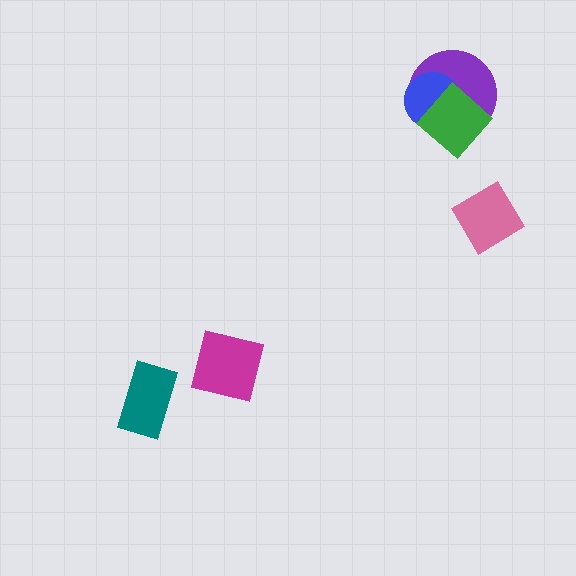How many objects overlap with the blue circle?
2 objects overlap with the blue circle.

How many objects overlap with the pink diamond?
0 objects overlap with the pink diamond.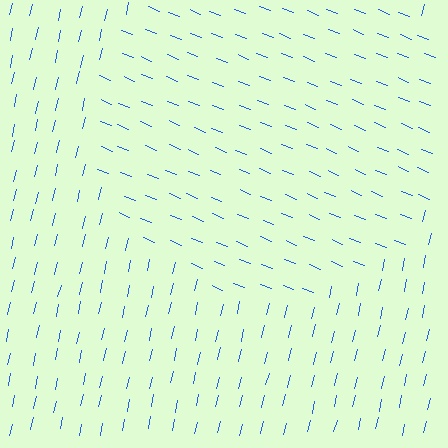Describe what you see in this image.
The image is filled with small blue line segments. A circle region in the image has lines oriented differently from the surrounding lines, creating a visible texture boundary.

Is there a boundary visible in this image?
Yes, there is a texture boundary formed by a change in line orientation.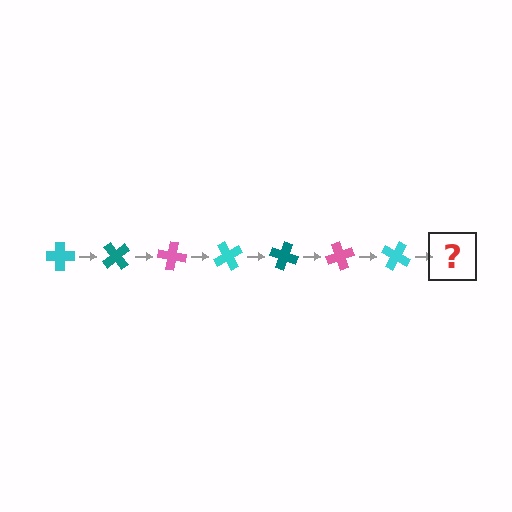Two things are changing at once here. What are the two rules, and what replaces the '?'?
The two rules are that it rotates 50 degrees each step and the color cycles through cyan, teal, and pink. The '?' should be a teal cross, rotated 350 degrees from the start.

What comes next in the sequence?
The next element should be a teal cross, rotated 350 degrees from the start.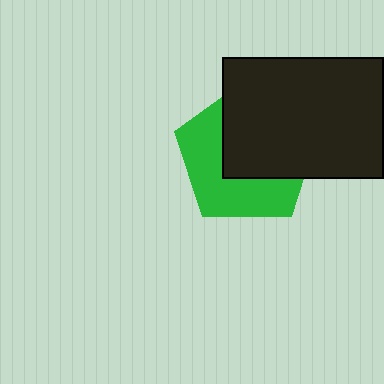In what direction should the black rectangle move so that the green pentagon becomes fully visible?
The black rectangle should move toward the upper-right. That is the shortest direction to clear the overlap and leave the green pentagon fully visible.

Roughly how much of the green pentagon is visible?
About half of it is visible (roughly 47%).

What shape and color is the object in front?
The object in front is a black rectangle.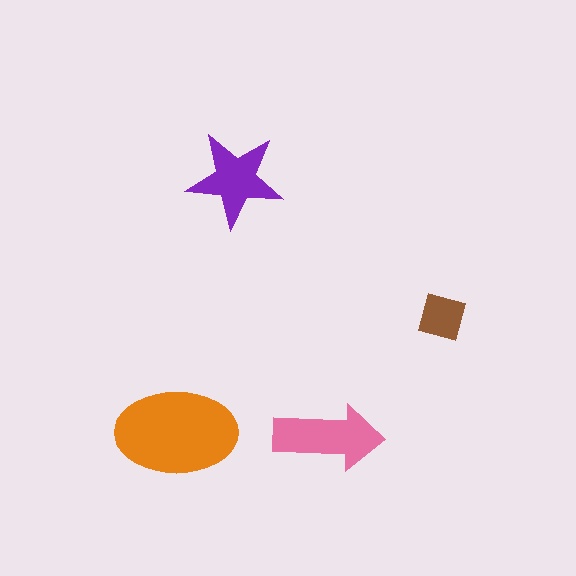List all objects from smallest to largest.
The brown square, the purple star, the pink arrow, the orange ellipse.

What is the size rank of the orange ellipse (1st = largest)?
1st.